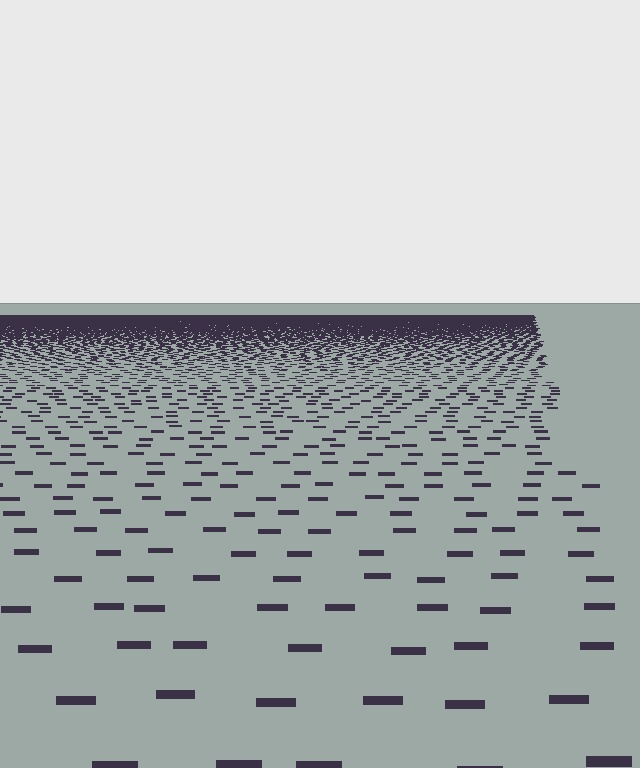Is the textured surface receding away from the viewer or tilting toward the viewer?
The surface is receding away from the viewer. Texture elements get smaller and denser toward the top.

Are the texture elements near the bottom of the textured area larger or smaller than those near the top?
Larger. Near the bottom, elements are closer to the viewer and appear at a bigger on-screen size.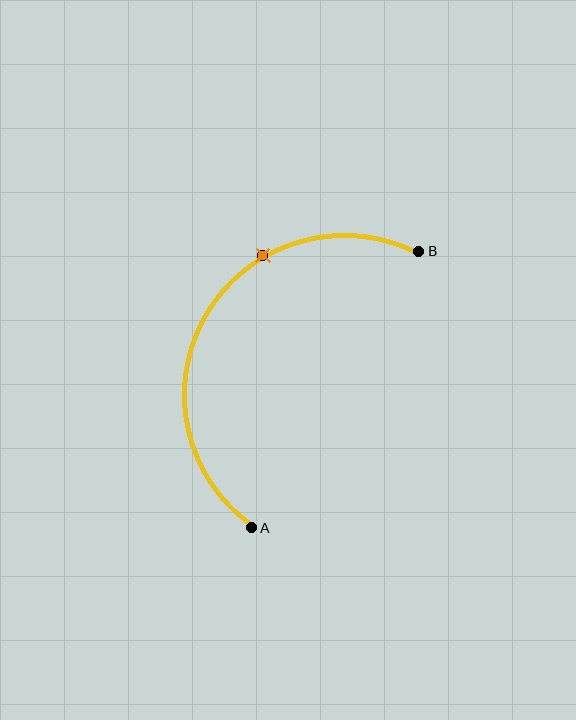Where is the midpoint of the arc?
The arc midpoint is the point on the curve farthest from the straight line joining A and B. It sits to the left of that line.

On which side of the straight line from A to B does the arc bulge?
The arc bulges to the left of the straight line connecting A and B.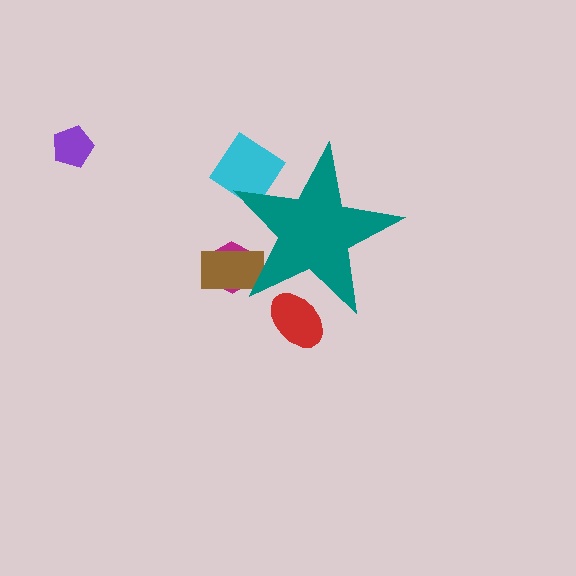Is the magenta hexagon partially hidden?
Yes, the magenta hexagon is partially hidden behind the teal star.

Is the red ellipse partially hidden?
Yes, the red ellipse is partially hidden behind the teal star.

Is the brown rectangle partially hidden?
Yes, the brown rectangle is partially hidden behind the teal star.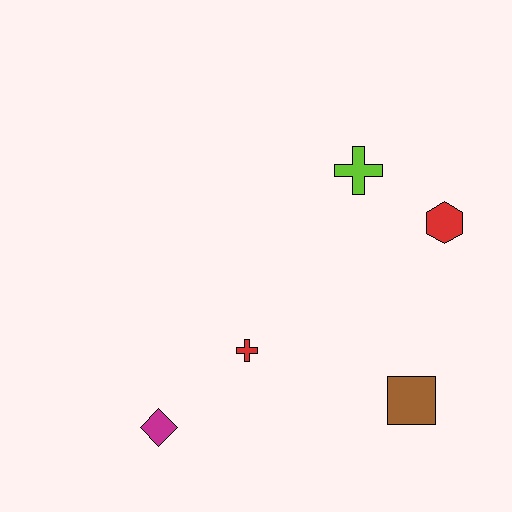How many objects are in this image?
There are 5 objects.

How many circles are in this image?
There are no circles.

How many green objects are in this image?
There are no green objects.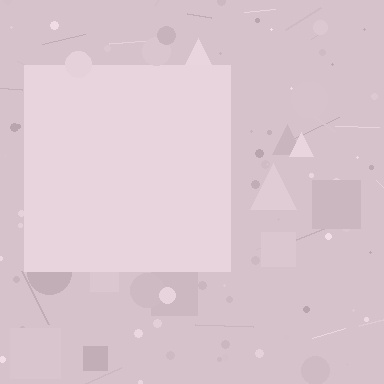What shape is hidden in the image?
A square is hidden in the image.